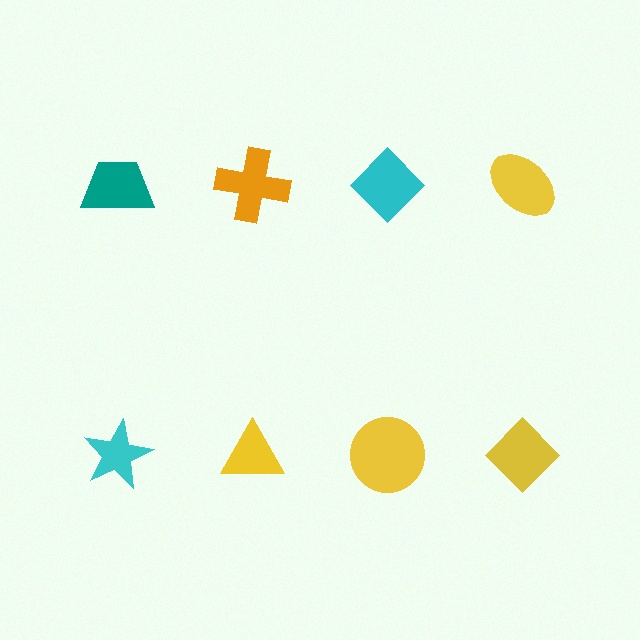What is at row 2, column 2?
A yellow triangle.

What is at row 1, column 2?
An orange cross.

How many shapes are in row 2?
4 shapes.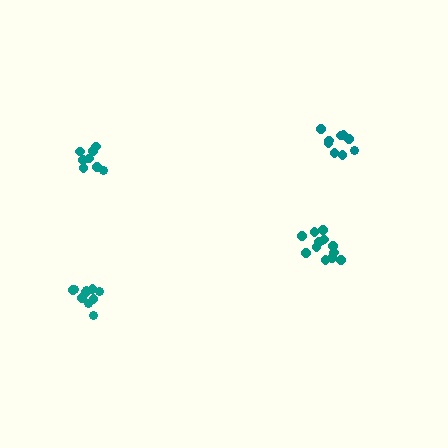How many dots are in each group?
Group 1: 13 dots, Group 2: 10 dots, Group 3: 12 dots, Group 4: 8 dots (43 total).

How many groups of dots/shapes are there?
There are 4 groups.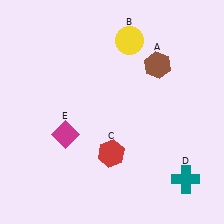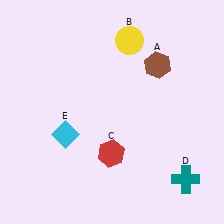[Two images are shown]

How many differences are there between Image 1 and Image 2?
There is 1 difference between the two images.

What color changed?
The diamond (E) changed from magenta in Image 1 to cyan in Image 2.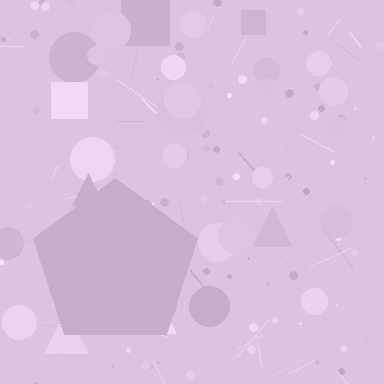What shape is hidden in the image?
A pentagon is hidden in the image.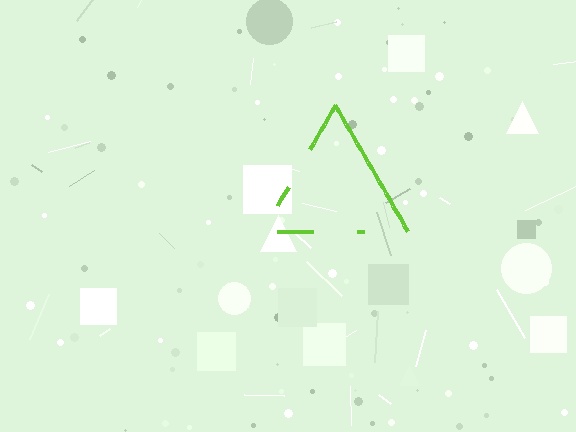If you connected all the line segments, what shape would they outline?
They would outline a triangle.